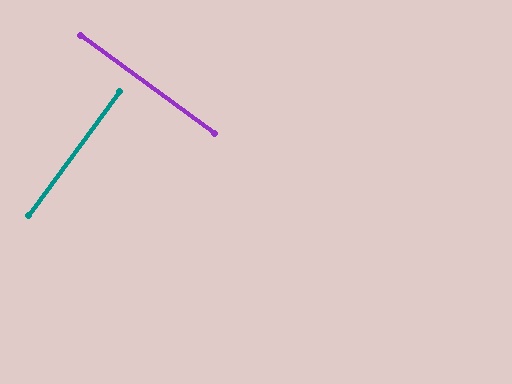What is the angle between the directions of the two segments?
Approximately 90 degrees.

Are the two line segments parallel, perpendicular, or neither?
Perpendicular — they meet at approximately 90°.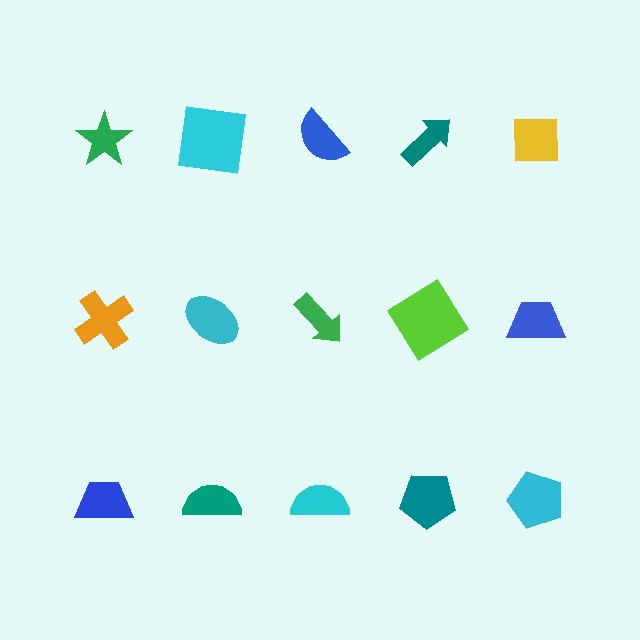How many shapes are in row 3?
5 shapes.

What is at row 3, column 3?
A cyan semicircle.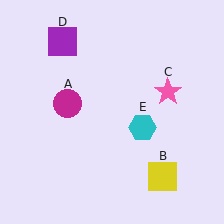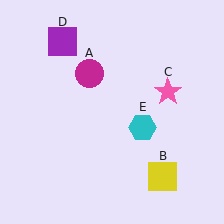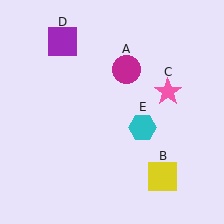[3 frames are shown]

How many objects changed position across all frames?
1 object changed position: magenta circle (object A).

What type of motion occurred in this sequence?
The magenta circle (object A) rotated clockwise around the center of the scene.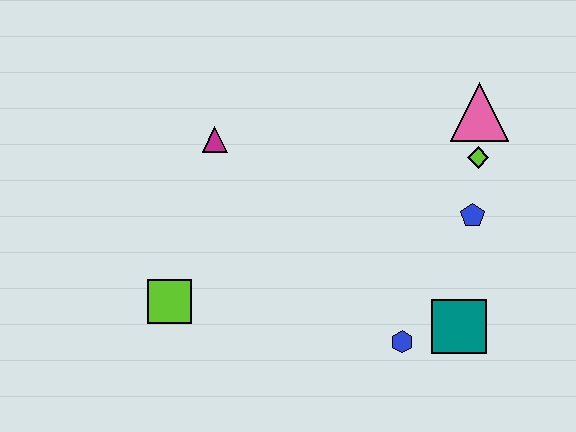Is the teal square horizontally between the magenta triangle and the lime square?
No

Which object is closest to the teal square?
The blue hexagon is closest to the teal square.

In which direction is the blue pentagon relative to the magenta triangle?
The blue pentagon is to the right of the magenta triangle.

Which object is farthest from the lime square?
The pink triangle is farthest from the lime square.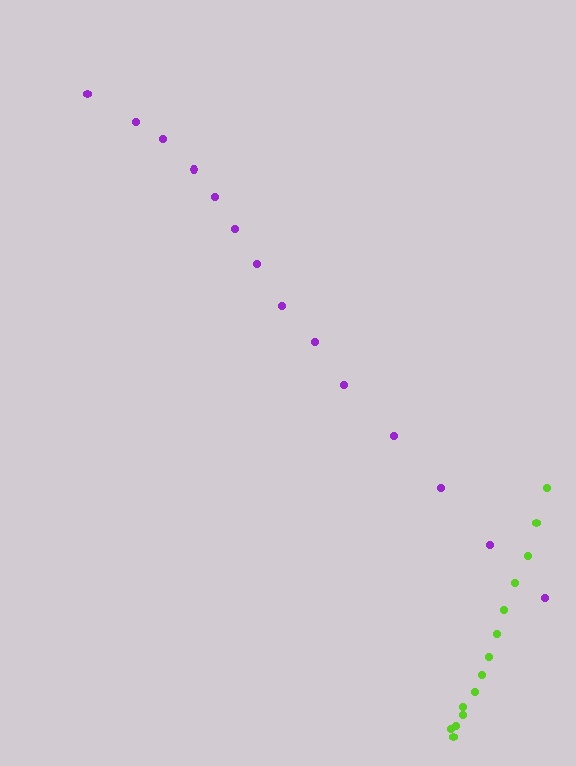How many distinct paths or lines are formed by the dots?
There are 2 distinct paths.